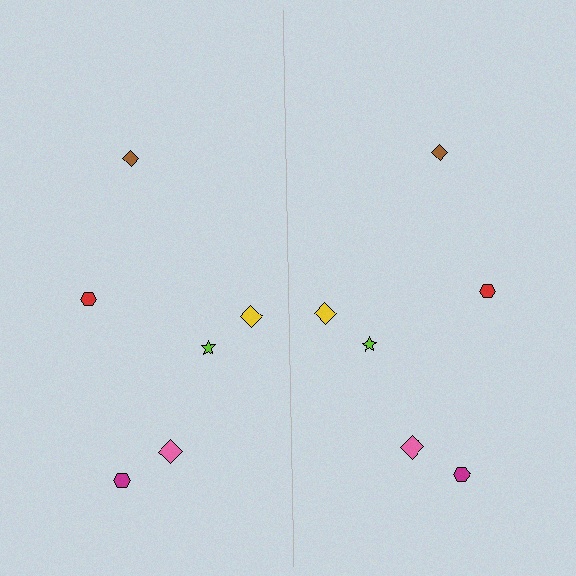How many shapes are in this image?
There are 12 shapes in this image.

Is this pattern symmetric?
Yes, this pattern has bilateral (reflection) symmetry.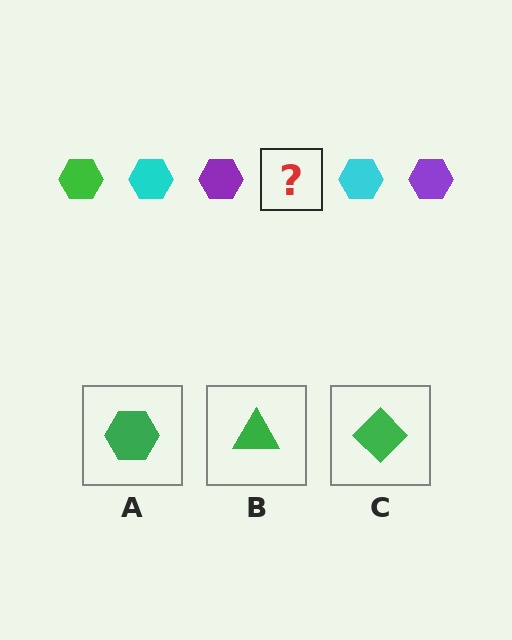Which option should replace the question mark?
Option A.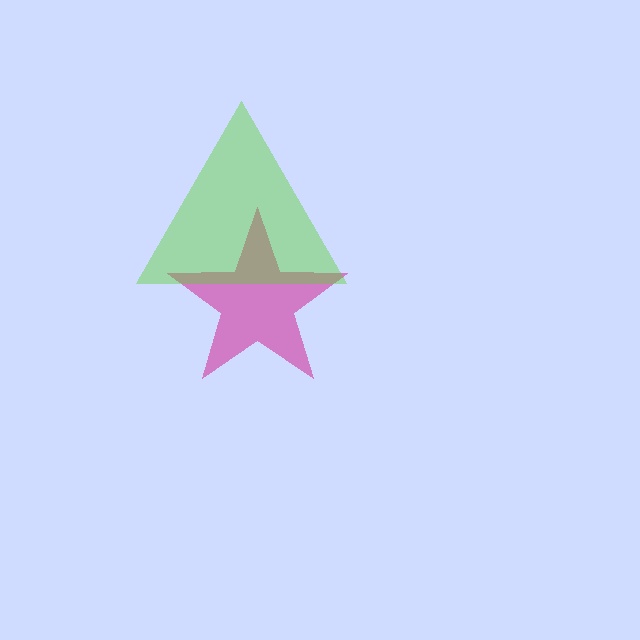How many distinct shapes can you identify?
There are 2 distinct shapes: a magenta star, a lime triangle.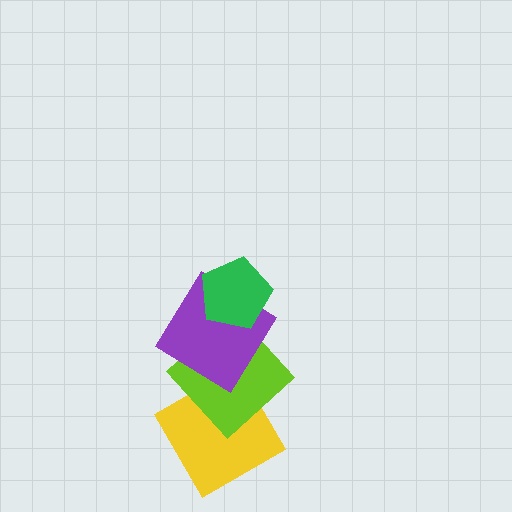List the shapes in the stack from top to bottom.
From top to bottom: the green pentagon, the purple diamond, the lime diamond, the yellow square.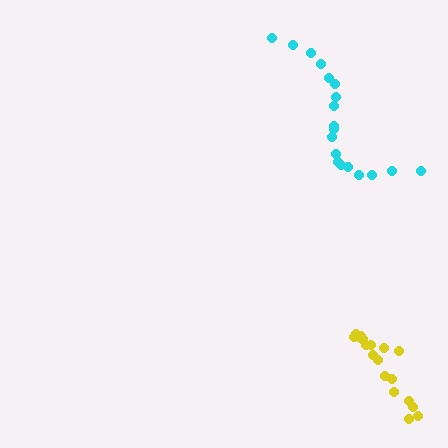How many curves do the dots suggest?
There are 2 distinct paths.